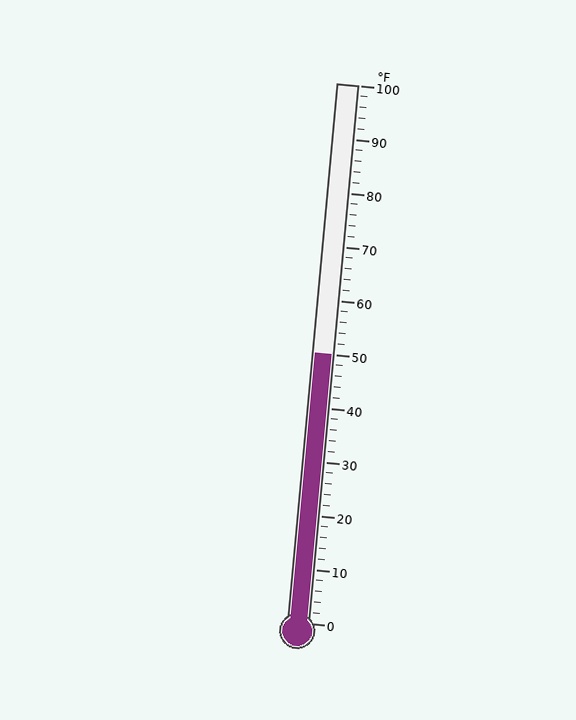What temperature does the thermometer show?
The thermometer shows approximately 50°F.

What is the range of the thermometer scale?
The thermometer scale ranges from 0°F to 100°F.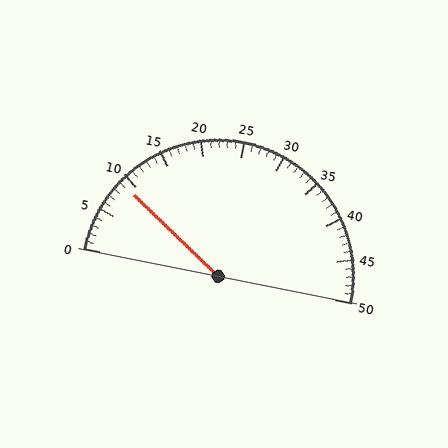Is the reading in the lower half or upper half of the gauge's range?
The reading is in the lower half of the range (0 to 50).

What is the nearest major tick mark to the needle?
The nearest major tick mark is 10.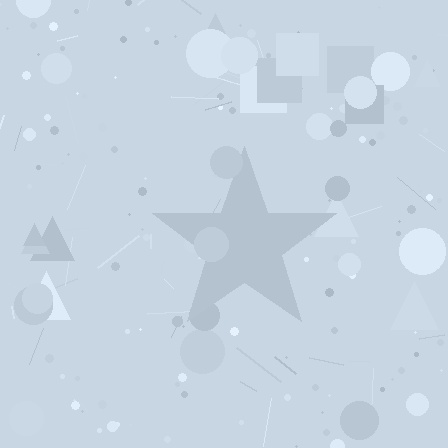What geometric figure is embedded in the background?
A star is embedded in the background.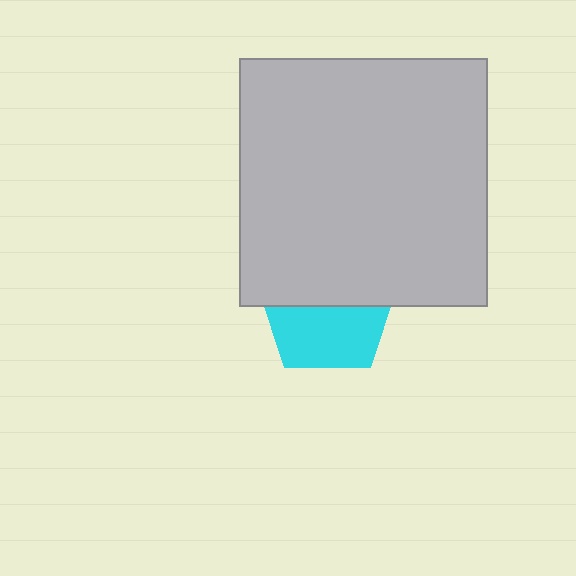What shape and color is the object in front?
The object in front is a light gray square.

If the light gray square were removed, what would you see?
You would see the complete cyan pentagon.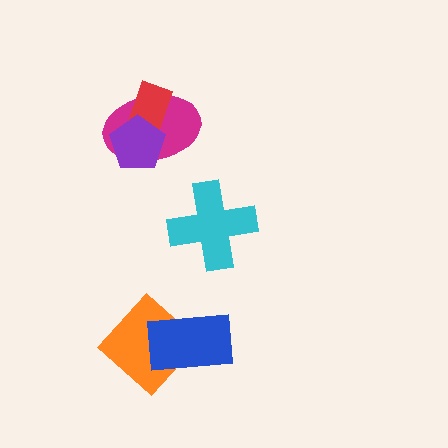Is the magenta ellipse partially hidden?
Yes, it is partially covered by another shape.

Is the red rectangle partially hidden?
Yes, it is partially covered by another shape.